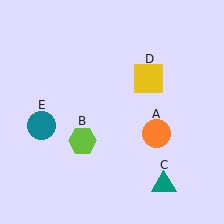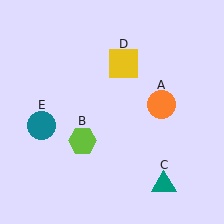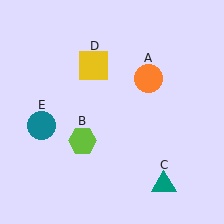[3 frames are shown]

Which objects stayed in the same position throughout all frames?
Lime hexagon (object B) and teal triangle (object C) and teal circle (object E) remained stationary.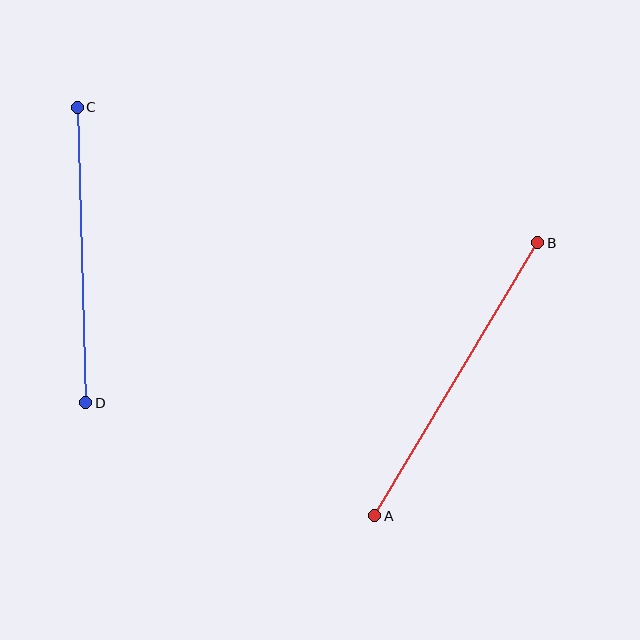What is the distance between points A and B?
The distance is approximately 318 pixels.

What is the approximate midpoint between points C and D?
The midpoint is at approximately (82, 255) pixels.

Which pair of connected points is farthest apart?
Points A and B are farthest apart.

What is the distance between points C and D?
The distance is approximately 296 pixels.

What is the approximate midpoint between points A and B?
The midpoint is at approximately (456, 379) pixels.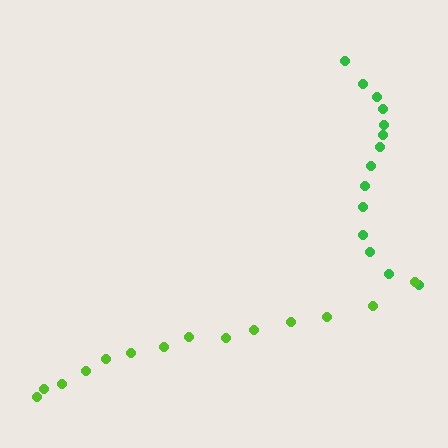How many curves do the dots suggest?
There are 2 distinct paths.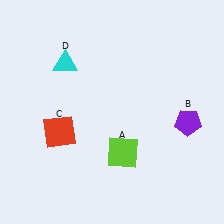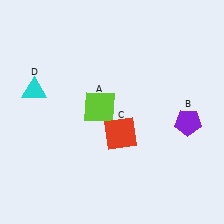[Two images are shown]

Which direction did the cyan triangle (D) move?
The cyan triangle (D) moved left.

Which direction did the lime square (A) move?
The lime square (A) moved up.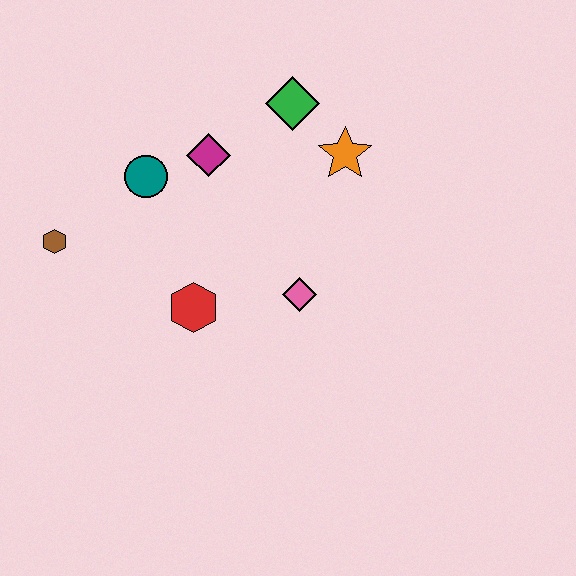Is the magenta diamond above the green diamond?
No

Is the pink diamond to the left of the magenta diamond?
No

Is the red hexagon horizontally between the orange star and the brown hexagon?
Yes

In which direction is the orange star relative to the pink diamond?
The orange star is above the pink diamond.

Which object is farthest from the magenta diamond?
The brown hexagon is farthest from the magenta diamond.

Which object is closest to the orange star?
The green diamond is closest to the orange star.